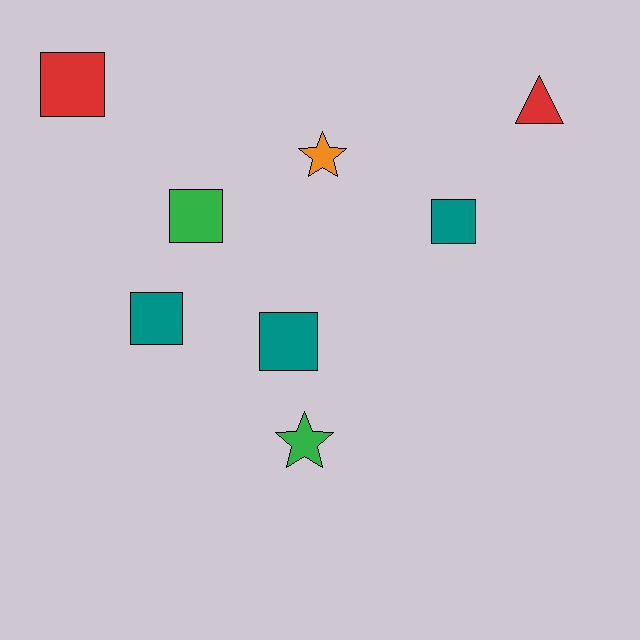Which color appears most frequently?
Teal, with 3 objects.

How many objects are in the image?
There are 8 objects.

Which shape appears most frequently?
Square, with 5 objects.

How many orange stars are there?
There is 1 orange star.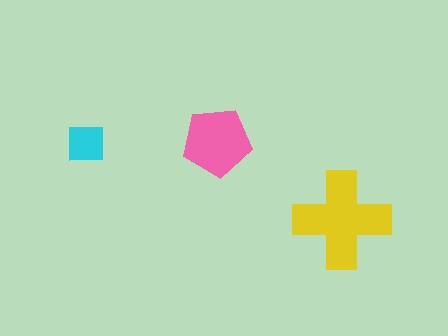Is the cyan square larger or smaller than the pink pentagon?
Smaller.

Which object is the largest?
The yellow cross.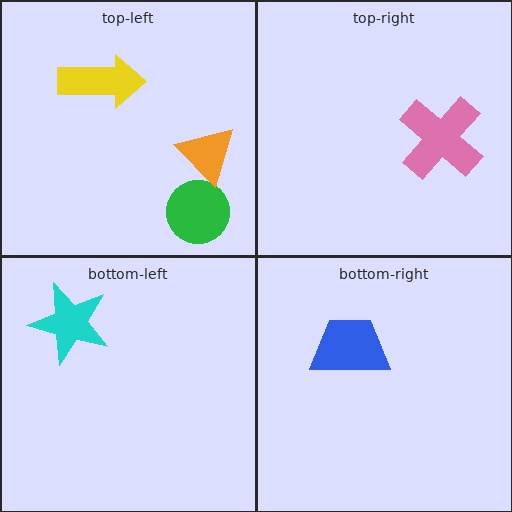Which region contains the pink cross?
The top-right region.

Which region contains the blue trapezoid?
The bottom-right region.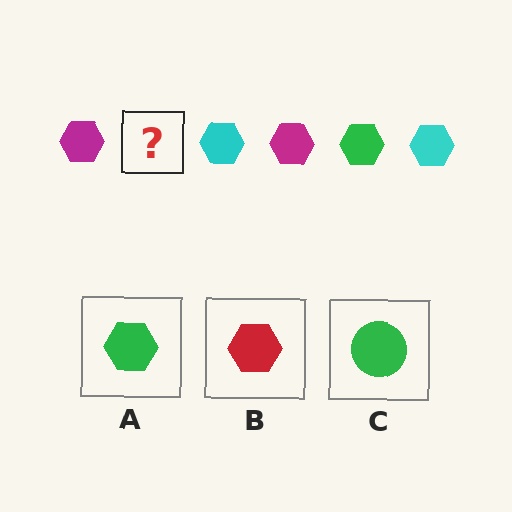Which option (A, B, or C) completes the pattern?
A.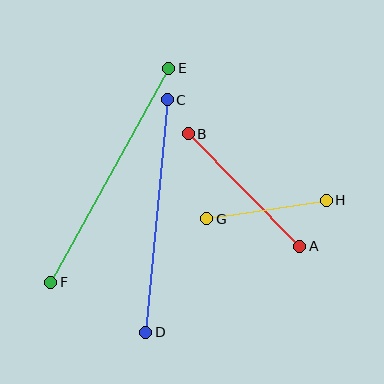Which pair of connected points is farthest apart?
Points E and F are farthest apart.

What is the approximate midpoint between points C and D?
The midpoint is at approximately (156, 216) pixels.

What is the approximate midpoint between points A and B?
The midpoint is at approximately (244, 190) pixels.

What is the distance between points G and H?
The distance is approximately 121 pixels.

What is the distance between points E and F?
The distance is approximately 244 pixels.